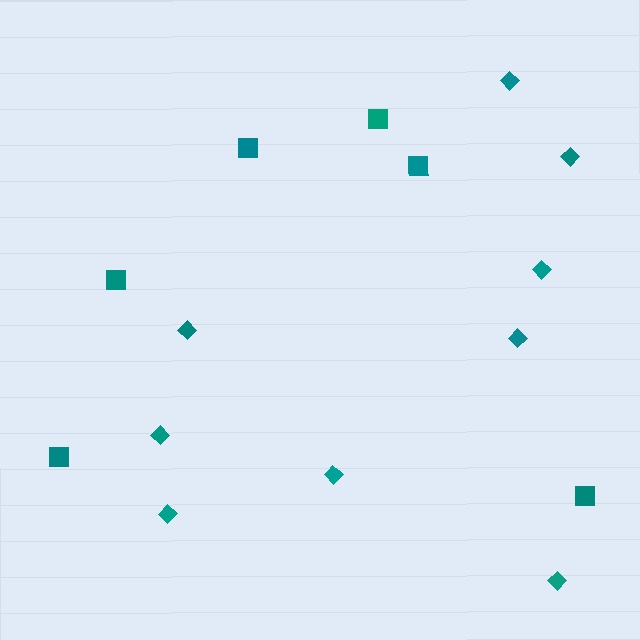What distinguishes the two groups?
There are 2 groups: one group of diamonds (9) and one group of squares (6).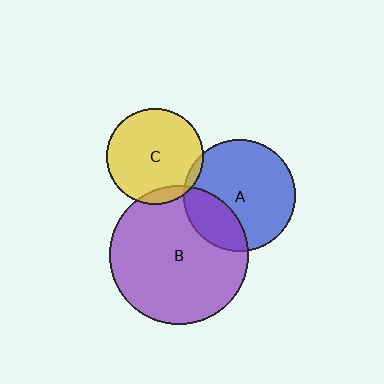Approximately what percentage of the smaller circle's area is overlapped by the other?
Approximately 10%.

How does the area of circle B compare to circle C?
Approximately 2.1 times.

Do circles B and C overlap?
Yes.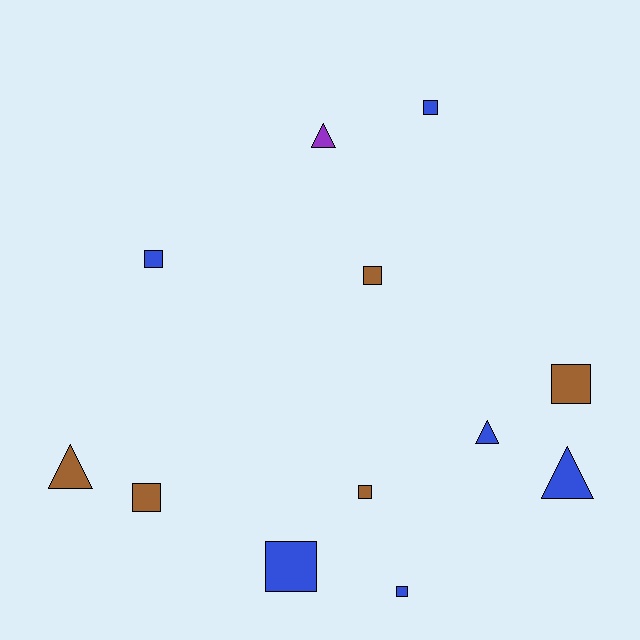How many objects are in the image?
There are 12 objects.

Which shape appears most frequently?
Square, with 8 objects.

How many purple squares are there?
There are no purple squares.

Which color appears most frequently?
Blue, with 6 objects.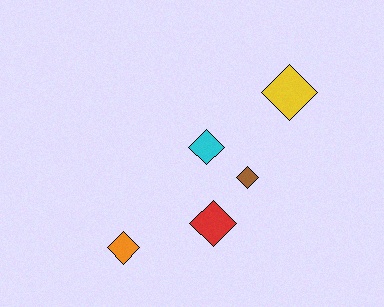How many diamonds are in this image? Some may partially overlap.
There are 5 diamonds.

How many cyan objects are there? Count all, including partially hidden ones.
There is 1 cyan object.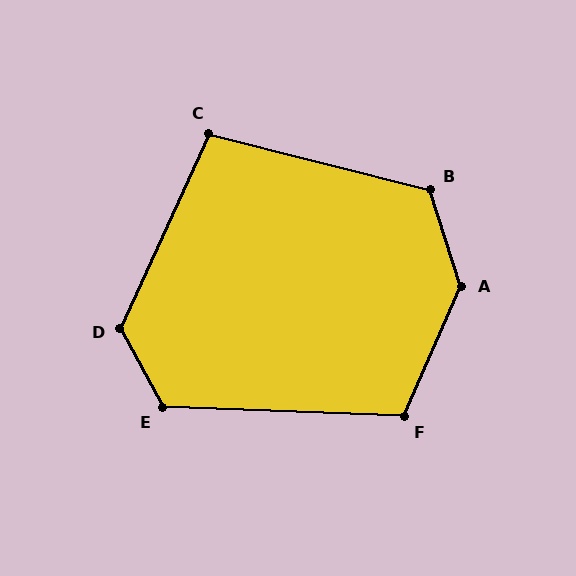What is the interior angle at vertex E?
Approximately 121 degrees (obtuse).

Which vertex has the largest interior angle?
A, at approximately 139 degrees.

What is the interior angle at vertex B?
Approximately 122 degrees (obtuse).